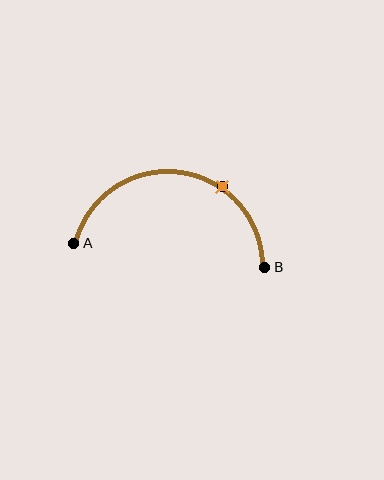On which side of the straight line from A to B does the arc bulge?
The arc bulges above the straight line connecting A and B.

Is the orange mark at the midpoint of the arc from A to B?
No. The orange mark lies on the arc but is closer to endpoint B. The arc midpoint would be at the point on the curve equidistant along the arc from both A and B.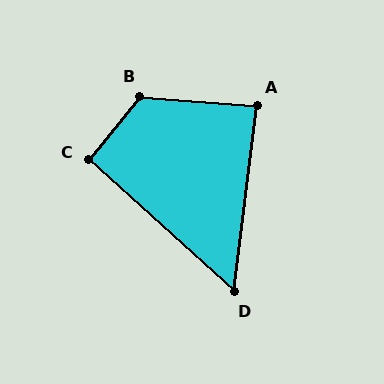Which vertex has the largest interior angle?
B, at approximately 125 degrees.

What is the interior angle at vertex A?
Approximately 87 degrees (approximately right).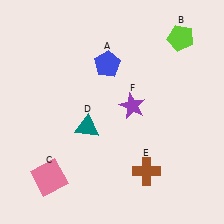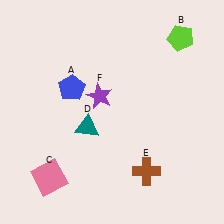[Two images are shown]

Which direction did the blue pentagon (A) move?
The blue pentagon (A) moved left.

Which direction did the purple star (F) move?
The purple star (F) moved left.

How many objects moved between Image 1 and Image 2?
2 objects moved between the two images.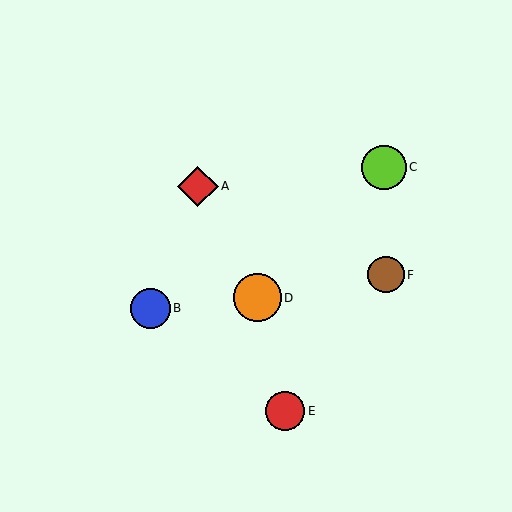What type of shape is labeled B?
Shape B is a blue circle.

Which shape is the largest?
The orange circle (labeled D) is the largest.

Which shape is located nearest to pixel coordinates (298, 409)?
The red circle (labeled E) at (285, 411) is nearest to that location.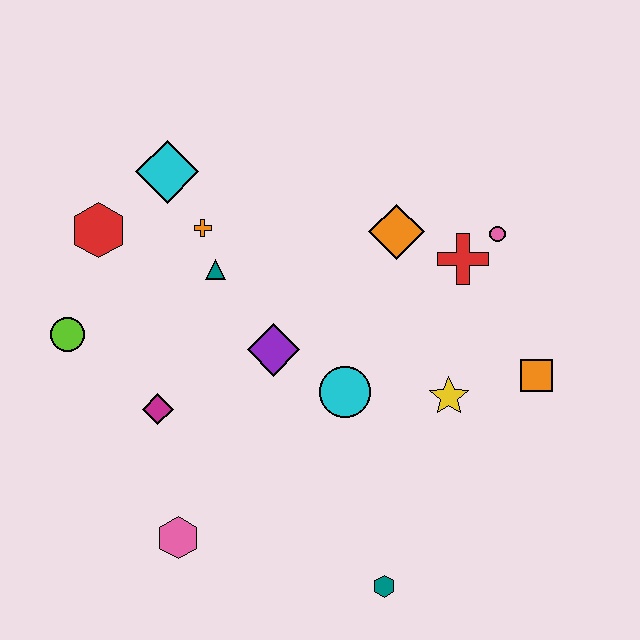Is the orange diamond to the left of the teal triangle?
No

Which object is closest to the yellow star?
The orange square is closest to the yellow star.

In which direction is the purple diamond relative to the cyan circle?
The purple diamond is to the left of the cyan circle.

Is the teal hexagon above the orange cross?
No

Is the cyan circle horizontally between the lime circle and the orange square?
Yes